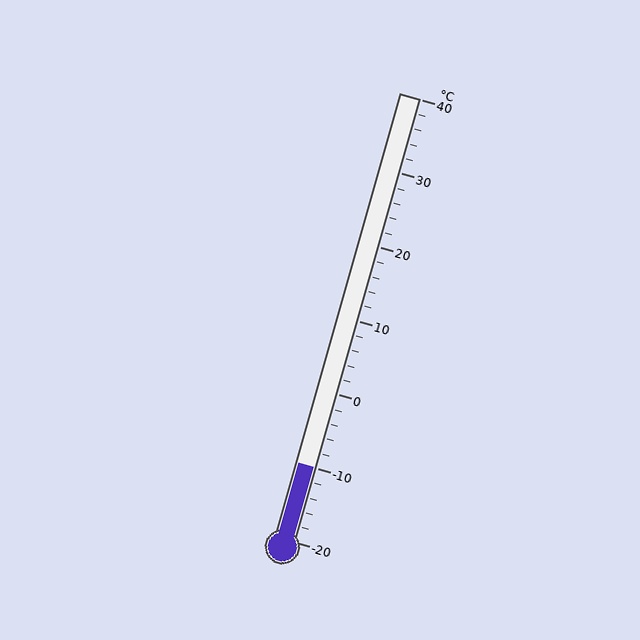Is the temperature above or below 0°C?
The temperature is below 0°C.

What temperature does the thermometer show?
The thermometer shows approximately -10°C.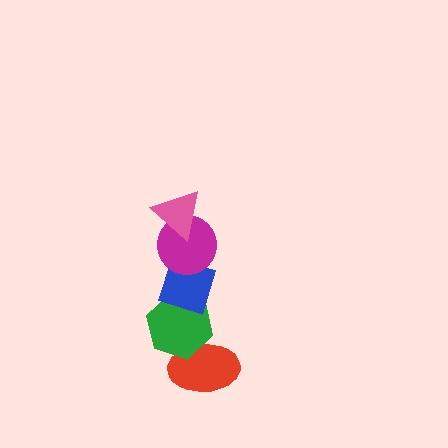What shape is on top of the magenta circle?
The pink triangle is on top of the magenta circle.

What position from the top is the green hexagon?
The green hexagon is 4th from the top.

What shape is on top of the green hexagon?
The blue diamond is on top of the green hexagon.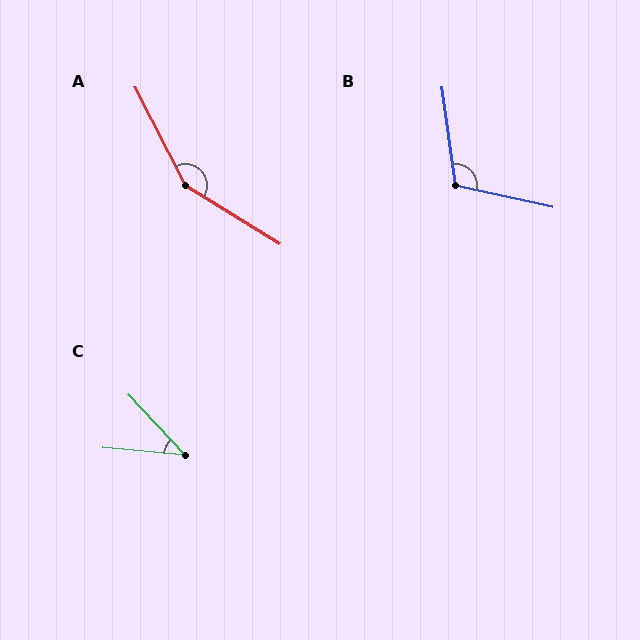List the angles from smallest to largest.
C (41°), B (110°), A (149°).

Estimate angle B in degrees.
Approximately 110 degrees.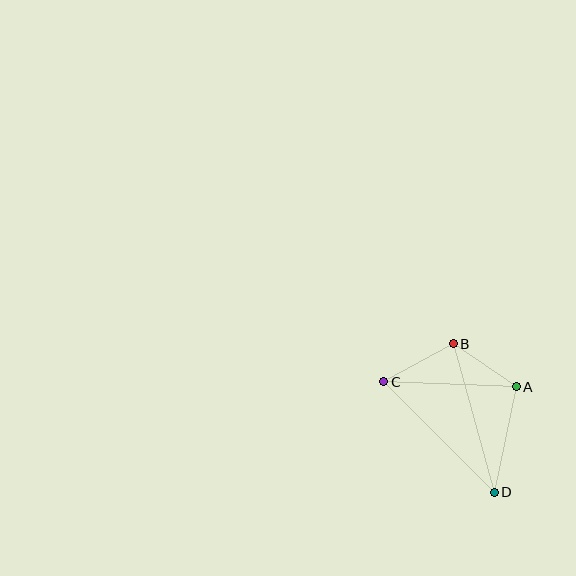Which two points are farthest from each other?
Points C and D are farthest from each other.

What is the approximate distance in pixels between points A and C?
The distance between A and C is approximately 133 pixels.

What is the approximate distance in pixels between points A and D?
The distance between A and D is approximately 108 pixels.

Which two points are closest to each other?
Points A and B are closest to each other.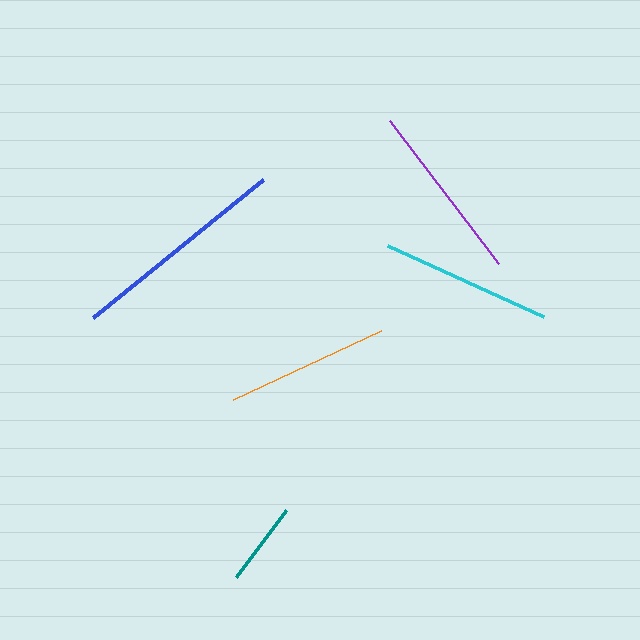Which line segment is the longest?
The blue line is the longest at approximately 219 pixels.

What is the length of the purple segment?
The purple segment is approximately 179 pixels long.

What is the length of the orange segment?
The orange segment is approximately 164 pixels long.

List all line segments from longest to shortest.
From longest to shortest: blue, purple, cyan, orange, teal.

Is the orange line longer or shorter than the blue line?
The blue line is longer than the orange line.